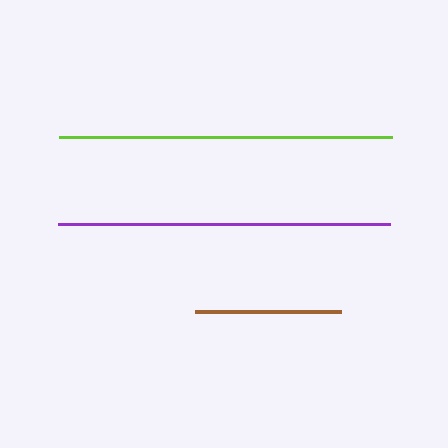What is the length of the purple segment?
The purple segment is approximately 331 pixels long.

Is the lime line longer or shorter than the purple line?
The lime line is longer than the purple line.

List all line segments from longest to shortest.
From longest to shortest: lime, purple, brown.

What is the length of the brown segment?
The brown segment is approximately 146 pixels long.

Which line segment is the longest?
The lime line is the longest at approximately 332 pixels.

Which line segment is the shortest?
The brown line is the shortest at approximately 146 pixels.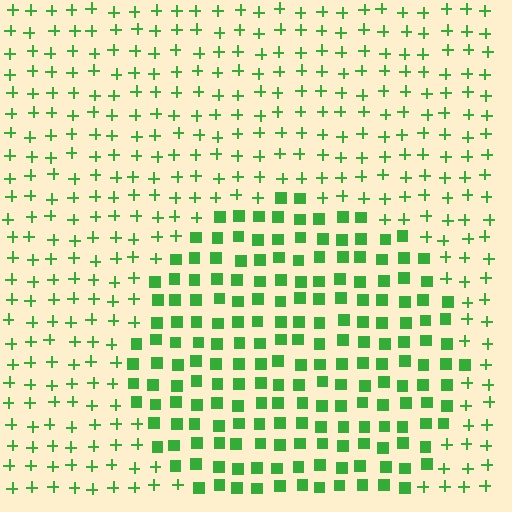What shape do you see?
I see a circle.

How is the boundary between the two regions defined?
The boundary is defined by a change in element shape: squares inside vs. plus signs outside. All elements share the same color and spacing.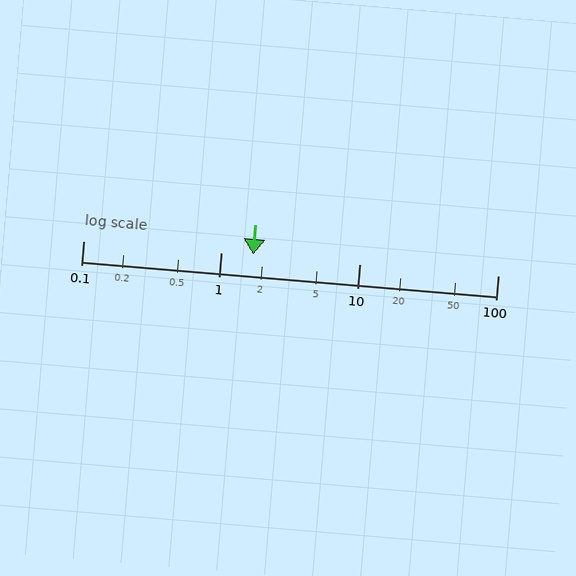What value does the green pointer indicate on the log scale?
The pointer indicates approximately 1.7.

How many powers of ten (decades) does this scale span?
The scale spans 3 decades, from 0.1 to 100.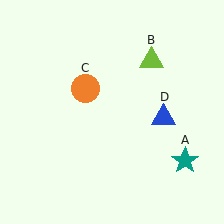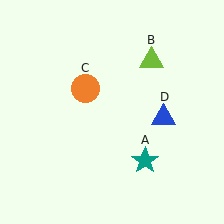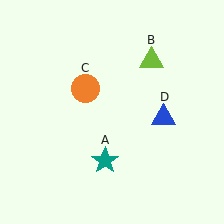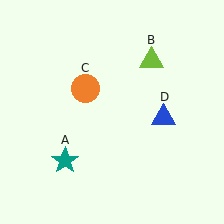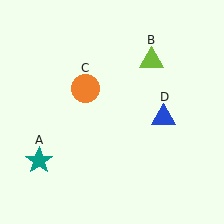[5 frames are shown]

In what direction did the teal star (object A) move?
The teal star (object A) moved left.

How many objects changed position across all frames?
1 object changed position: teal star (object A).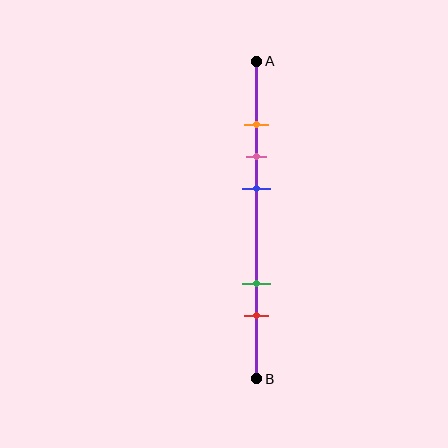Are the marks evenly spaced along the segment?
No, the marks are not evenly spaced.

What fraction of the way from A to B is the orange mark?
The orange mark is approximately 20% (0.2) of the way from A to B.